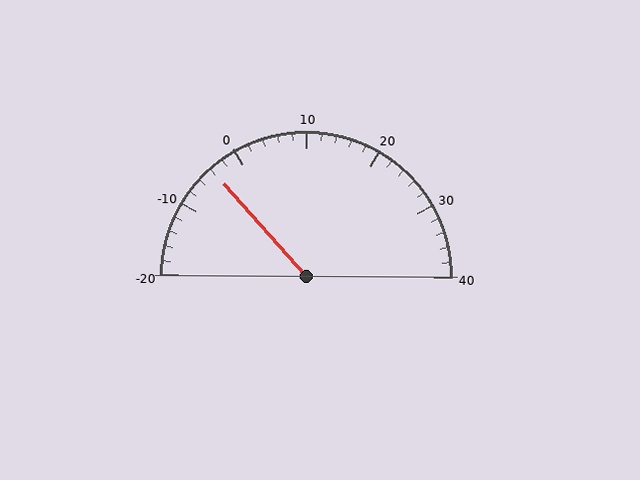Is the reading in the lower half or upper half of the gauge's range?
The reading is in the lower half of the range (-20 to 40).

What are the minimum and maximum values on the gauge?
The gauge ranges from -20 to 40.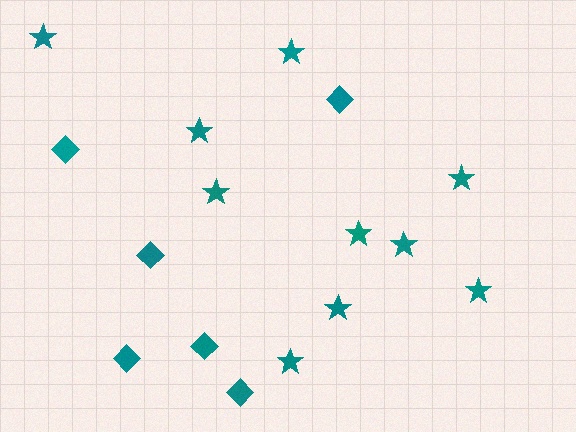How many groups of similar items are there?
There are 2 groups: one group of stars (10) and one group of diamonds (6).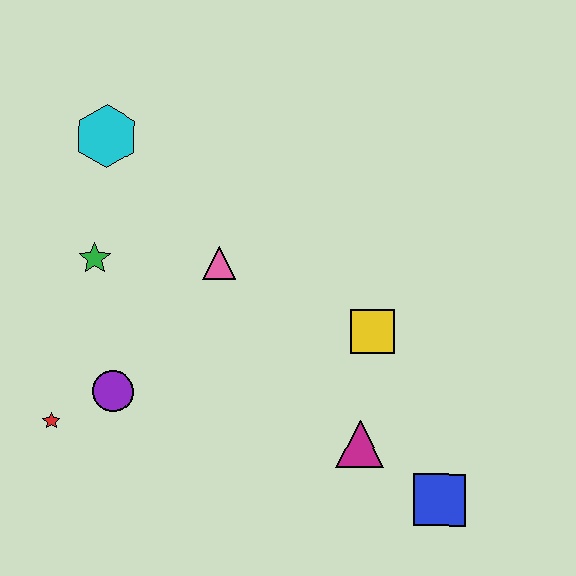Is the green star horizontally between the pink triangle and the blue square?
No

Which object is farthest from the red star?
The blue square is farthest from the red star.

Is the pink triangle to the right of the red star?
Yes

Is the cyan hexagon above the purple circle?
Yes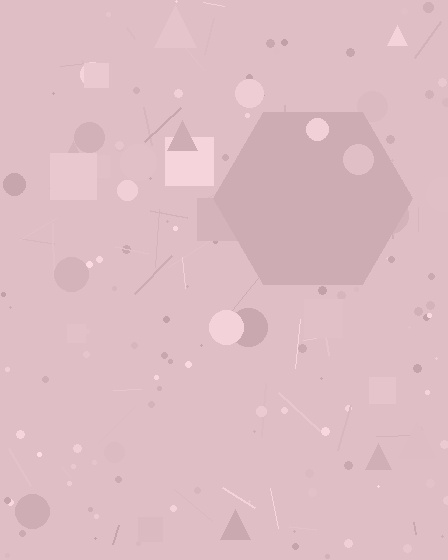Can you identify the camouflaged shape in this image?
The camouflaged shape is a hexagon.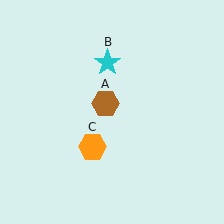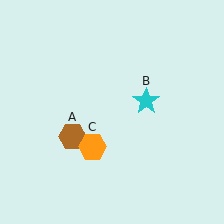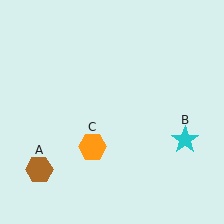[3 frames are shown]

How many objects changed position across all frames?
2 objects changed position: brown hexagon (object A), cyan star (object B).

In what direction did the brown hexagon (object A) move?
The brown hexagon (object A) moved down and to the left.